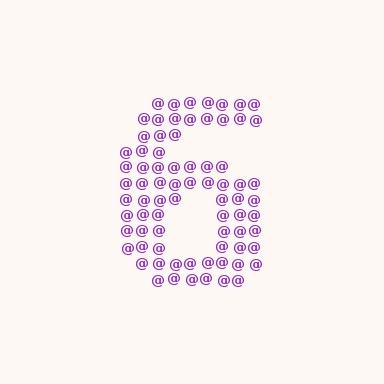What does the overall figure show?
The overall figure shows the digit 6.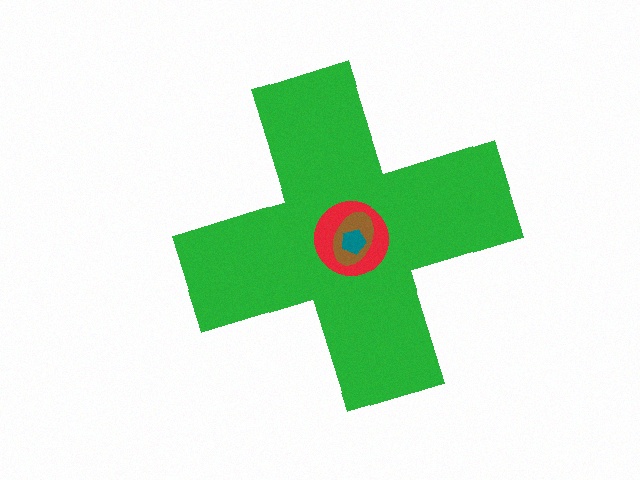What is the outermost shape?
The green cross.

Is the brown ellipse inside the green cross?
Yes.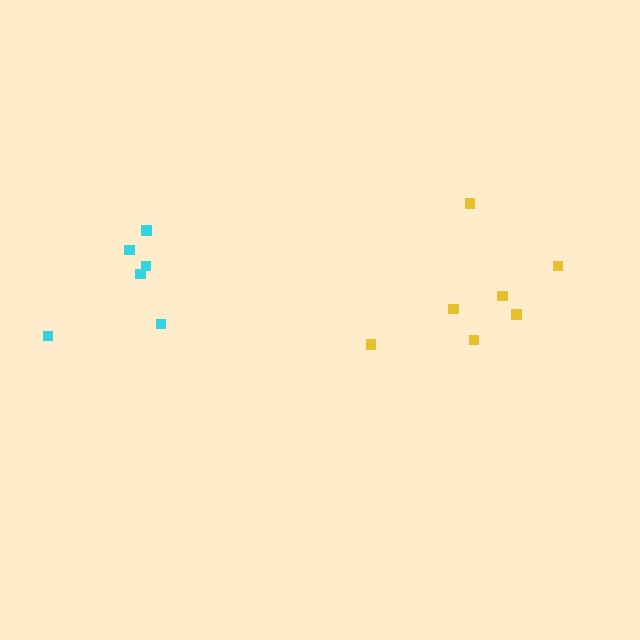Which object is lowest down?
The yellow cluster is bottommost.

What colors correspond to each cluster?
The clusters are colored: yellow, cyan.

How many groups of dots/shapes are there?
There are 2 groups.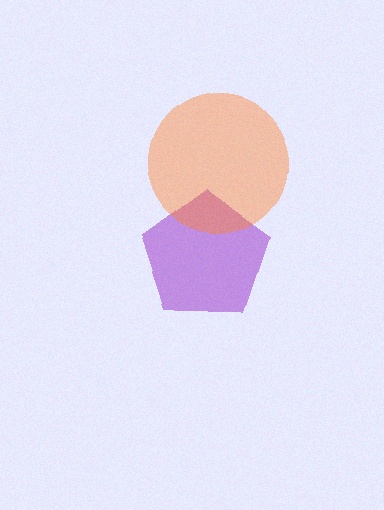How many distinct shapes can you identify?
There are 2 distinct shapes: a purple pentagon, an orange circle.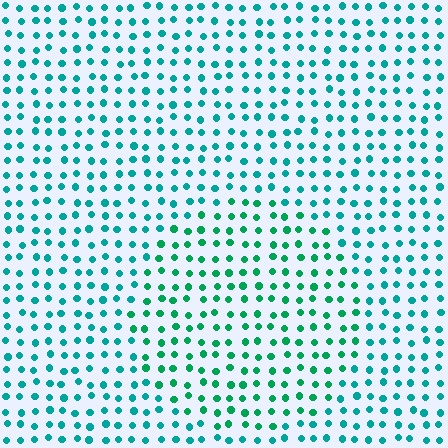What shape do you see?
I see a circle.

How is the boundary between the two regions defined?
The boundary is defined purely by a slight shift in hue (about 26 degrees). Spacing, size, and orientation are identical on both sides.